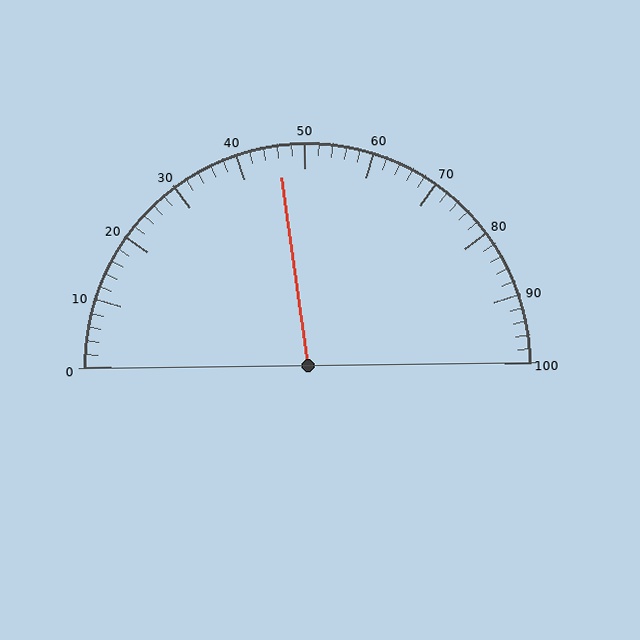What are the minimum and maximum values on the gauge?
The gauge ranges from 0 to 100.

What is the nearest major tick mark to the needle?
The nearest major tick mark is 50.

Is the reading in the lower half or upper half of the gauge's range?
The reading is in the lower half of the range (0 to 100).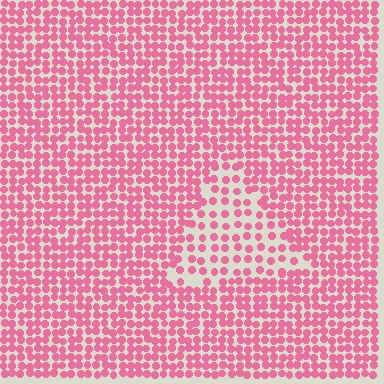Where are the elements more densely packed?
The elements are more densely packed outside the triangle boundary.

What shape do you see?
I see a triangle.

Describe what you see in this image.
The image contains small pink elements arranged at two different densities. A triangle-shaped region is visible where the elements are less densely packed than the surrounding area.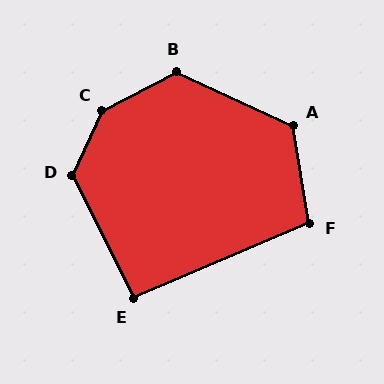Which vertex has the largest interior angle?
C, at approximately 143 degrees.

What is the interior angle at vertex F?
Approximately 104 degrees (obtuse).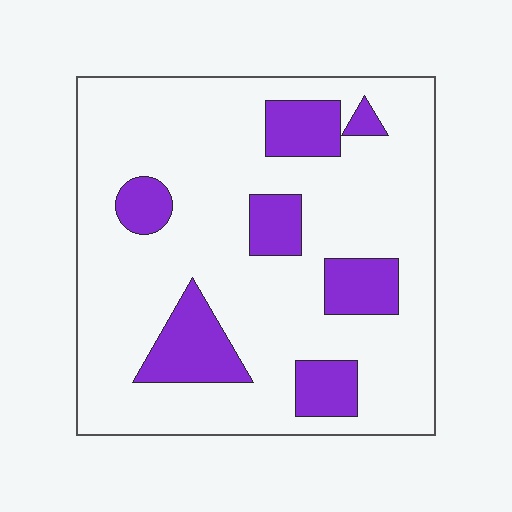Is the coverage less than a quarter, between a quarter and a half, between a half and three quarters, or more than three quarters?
Less than a quarter.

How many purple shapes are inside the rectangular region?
7.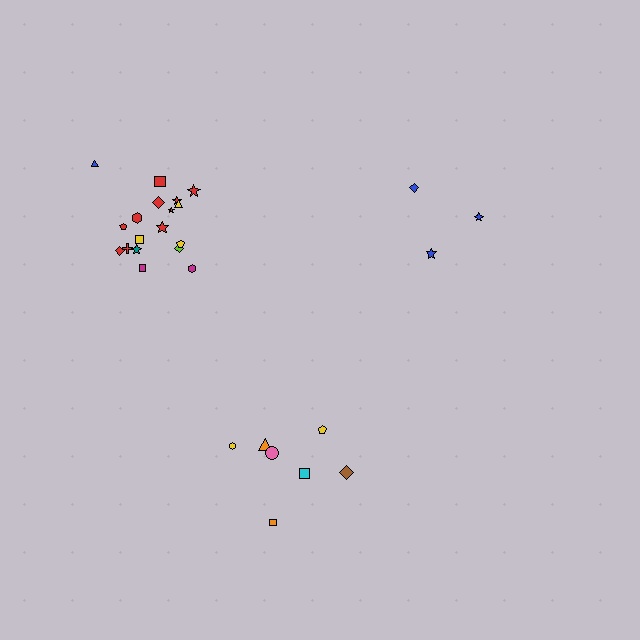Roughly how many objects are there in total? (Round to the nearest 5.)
Roughly 30 objects in total.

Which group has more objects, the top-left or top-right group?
The top-left group.